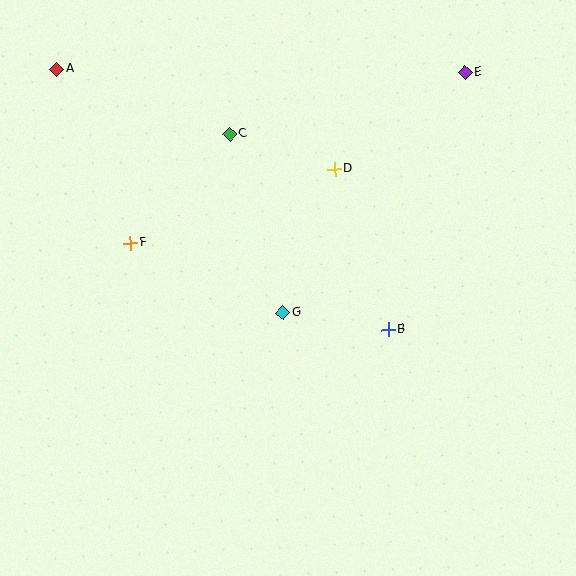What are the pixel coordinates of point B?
Point B is at (388, 329).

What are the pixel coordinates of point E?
Point E is at (465, 73).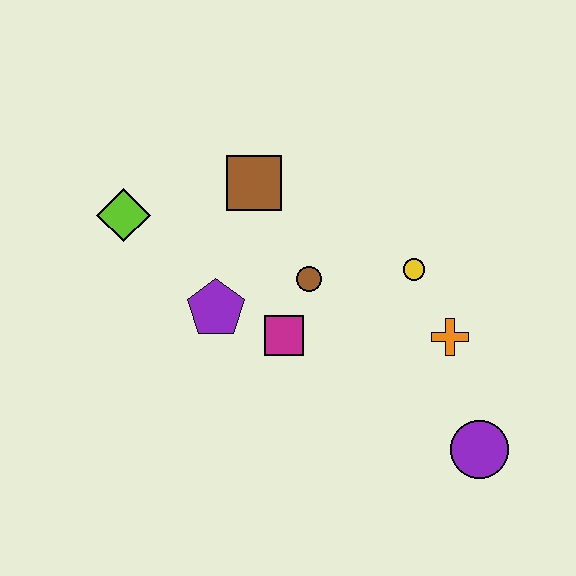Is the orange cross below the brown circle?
Yes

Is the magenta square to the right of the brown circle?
No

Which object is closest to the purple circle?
The orange cross is closest to the purple circle.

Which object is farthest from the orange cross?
The lime diamond is farthest from the orange cross.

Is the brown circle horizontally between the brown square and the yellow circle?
Yes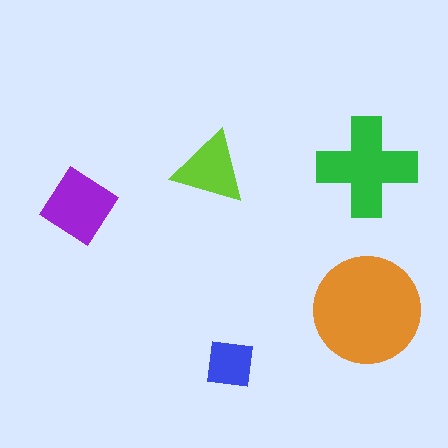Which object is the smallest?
The blue square.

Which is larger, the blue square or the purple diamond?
The purple diamond.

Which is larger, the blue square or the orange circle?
The orange circle.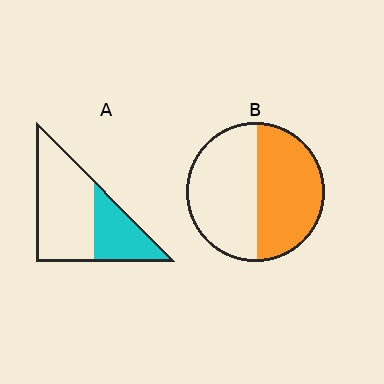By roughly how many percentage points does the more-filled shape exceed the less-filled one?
By roughly 15 percentage points (B over A).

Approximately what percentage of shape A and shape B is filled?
A is approximately 35% and B is approximately 50%.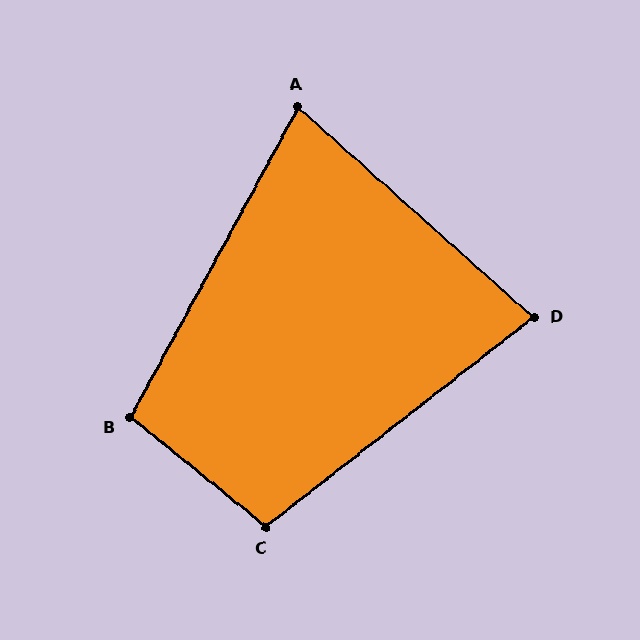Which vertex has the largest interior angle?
C, at approximately 103 degrees.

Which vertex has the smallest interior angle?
A, at approximately 77 degrees.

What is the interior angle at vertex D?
Approximately 80 degrees (acute).